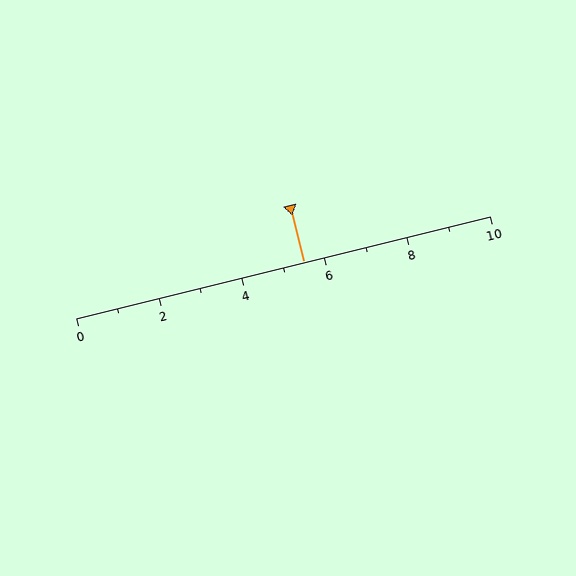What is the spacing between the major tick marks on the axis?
The major ticks are spaced 2 apart.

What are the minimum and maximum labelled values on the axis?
The axis runs from 0 to 10.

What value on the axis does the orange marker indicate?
The marker indicates approximately 5.5.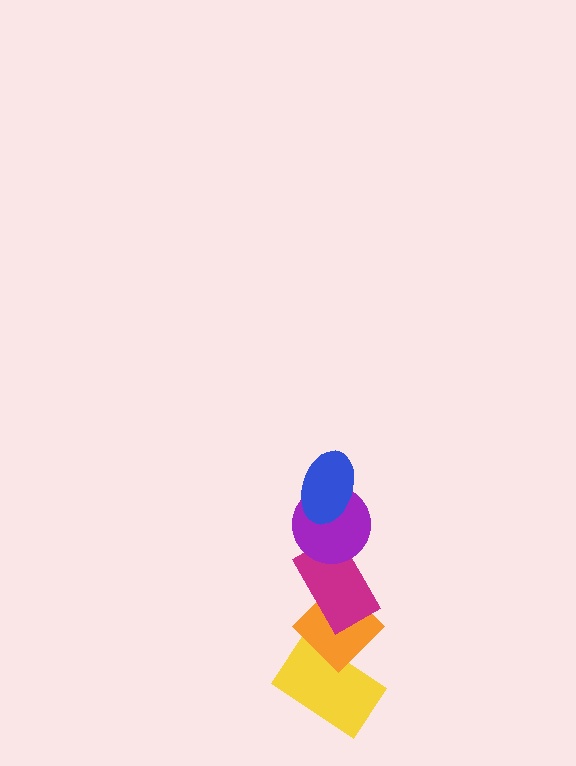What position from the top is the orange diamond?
The orange diamond is 4th from the top.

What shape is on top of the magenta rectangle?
The purple circle is on top of the magenta rectangle.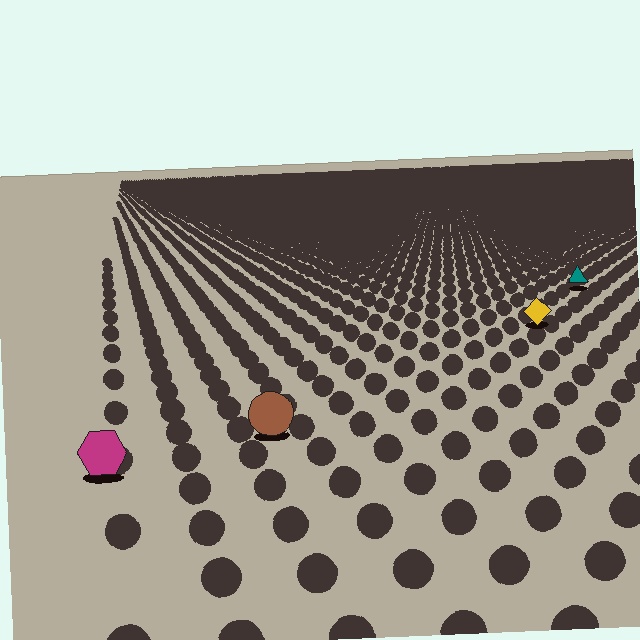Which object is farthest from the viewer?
The teal triangle is farthest from the viewer. It appears smaller and the ground texture around it is denser.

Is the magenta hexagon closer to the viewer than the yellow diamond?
Yes. The magenta hexagon is closer — you can tell from the texture gradient: the ground texture is coarser near it.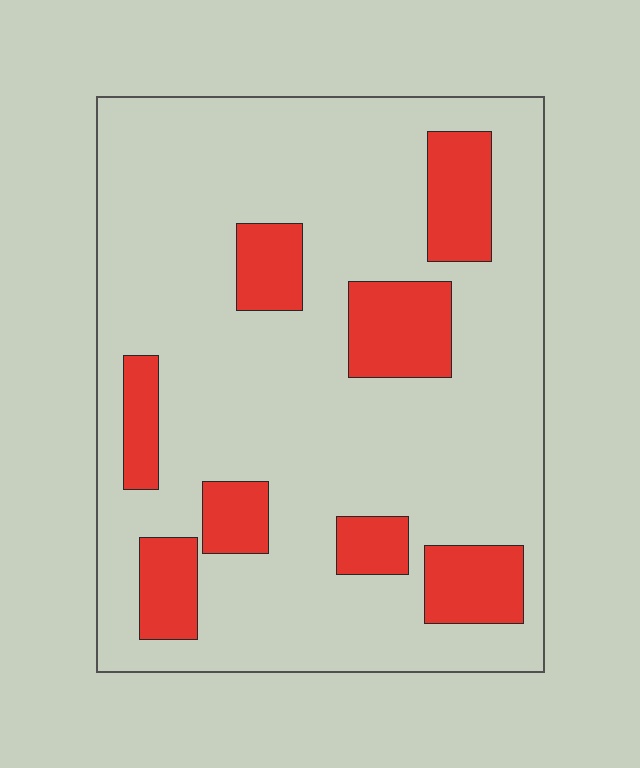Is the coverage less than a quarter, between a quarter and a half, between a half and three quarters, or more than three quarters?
Less than a quarter.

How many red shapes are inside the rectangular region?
8.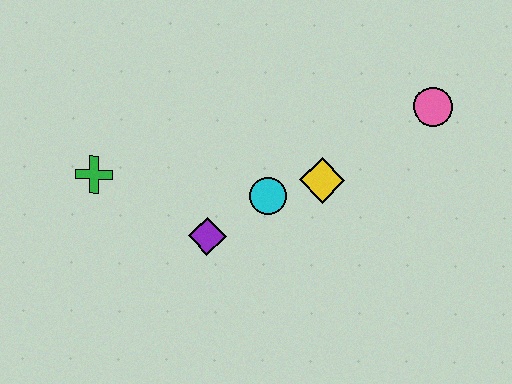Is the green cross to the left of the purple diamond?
Yes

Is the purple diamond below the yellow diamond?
Yes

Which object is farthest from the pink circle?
The green cross is farthest from the pink circle.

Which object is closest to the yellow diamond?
The cyan circle is closest to the yellow diamond.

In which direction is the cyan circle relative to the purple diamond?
The cyan circle is to the right of the purple diamond.